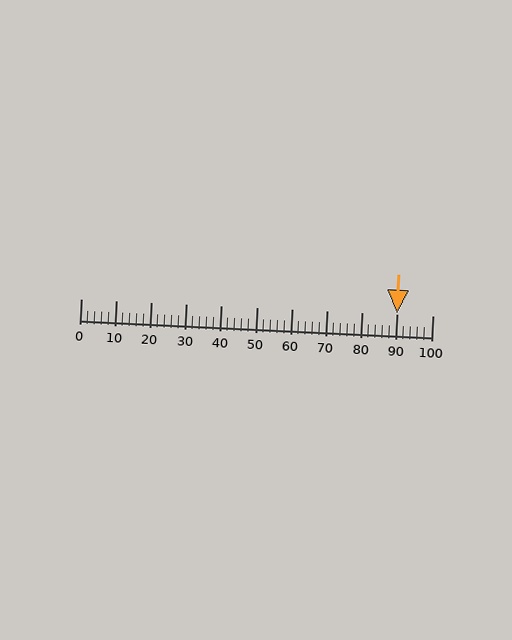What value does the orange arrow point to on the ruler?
The orange arrow points to approximately 90.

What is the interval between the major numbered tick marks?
The major tick marks are spaced 10 units apart.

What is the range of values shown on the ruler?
The ruler shows values from 0 to 100.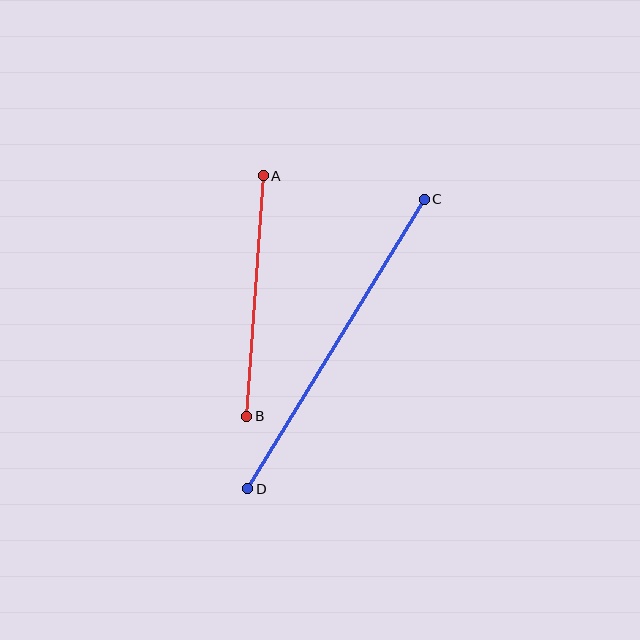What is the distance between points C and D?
The distance is approximately 339 pixels.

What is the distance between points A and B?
The distance is approximately 241 pixels.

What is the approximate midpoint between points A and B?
The midpoint is at approximately (255, 296) pixels.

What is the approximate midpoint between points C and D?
The midpoint is at approximately (336, 344) pixels.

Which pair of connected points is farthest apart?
Points C and D are farthest apart.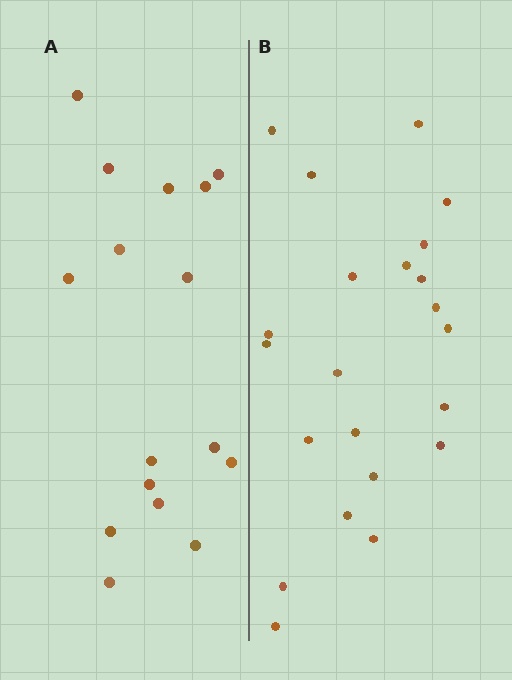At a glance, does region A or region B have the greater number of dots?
Region B (the right region) has more dots.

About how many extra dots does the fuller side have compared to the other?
Region B has about 6 more dots than region A.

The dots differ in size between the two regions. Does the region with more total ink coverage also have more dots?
No. Region A has more total ink coverage because its dots are larger, but region B actually contains more individual dots. Total area can be misleading — the number of items is what matters here.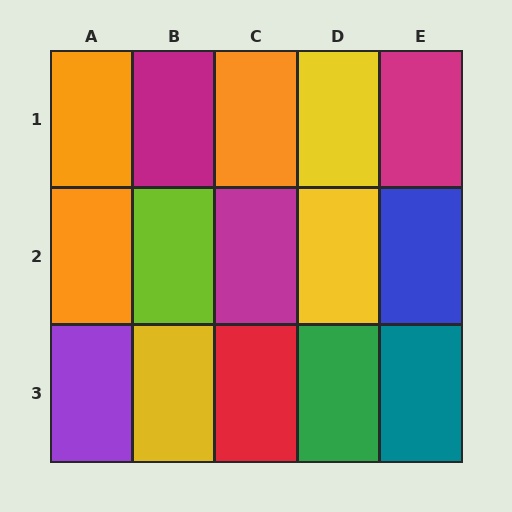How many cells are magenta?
3 cells are magenta.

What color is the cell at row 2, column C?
Magenta.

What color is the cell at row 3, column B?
Yellow.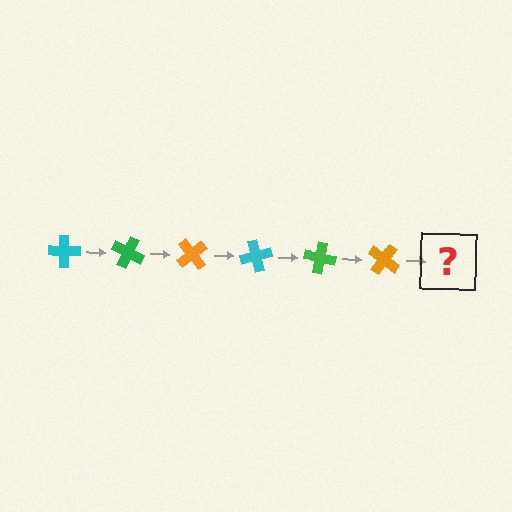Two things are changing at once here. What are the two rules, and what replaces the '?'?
The two rules are that it rotates 25 degrees each step and the color cycles through cyan, green, and orange. The '?' should be a cyan cross, rotated 150 degrees from the start.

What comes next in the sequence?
The next element should be a cyan cross, rotated 150 degrees from the start.